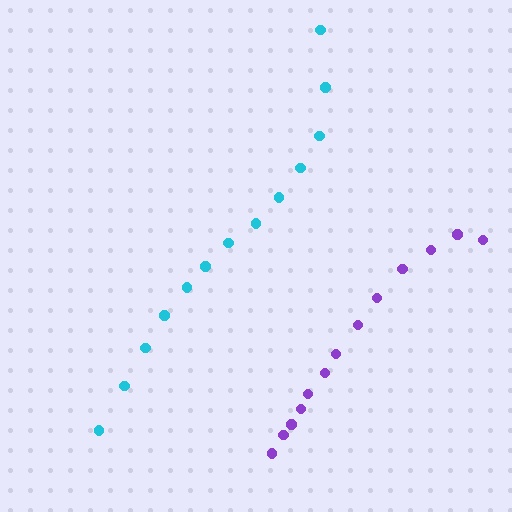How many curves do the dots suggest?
There are 2 distinct paths.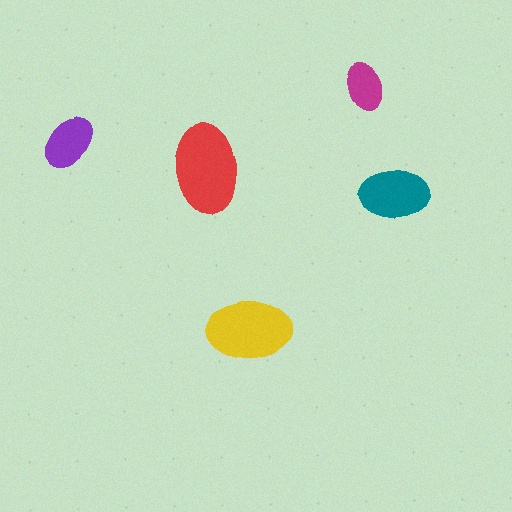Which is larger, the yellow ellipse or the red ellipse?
The red one.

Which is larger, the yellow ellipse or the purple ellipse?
The yellow one.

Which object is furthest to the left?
The purple ellipse is leftmost.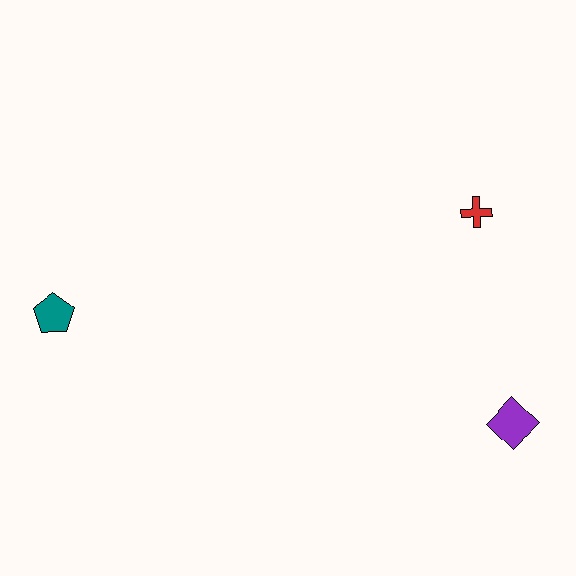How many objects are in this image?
There are 3 objects.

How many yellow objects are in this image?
There are no yellow objects.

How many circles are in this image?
There are no circles.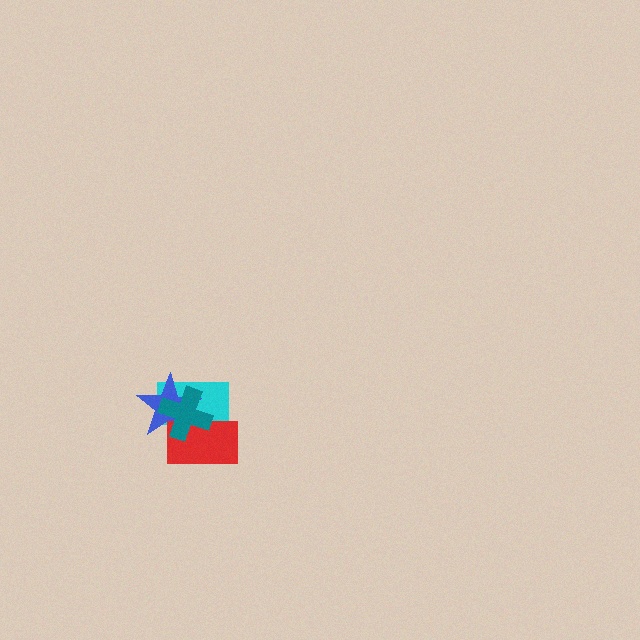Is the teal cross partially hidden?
No, no other shape covers it.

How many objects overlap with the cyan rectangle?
3 objects overlap with the cyan rectangle.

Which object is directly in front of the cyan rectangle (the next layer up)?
The blue star is directly in front of the cyan rectangle.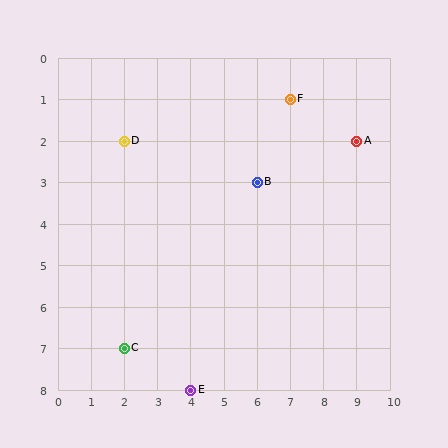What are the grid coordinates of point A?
Point A is at grid coordinates (9, 2).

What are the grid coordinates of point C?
Point C is at grid coordinates (2, 7).